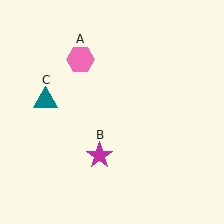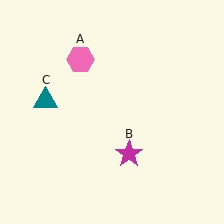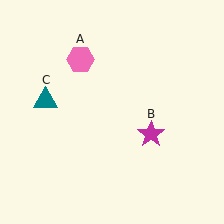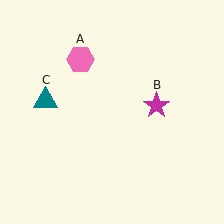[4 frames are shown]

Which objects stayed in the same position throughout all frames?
Pink hexagon (object A) and teal triangle (object C) remained stationary.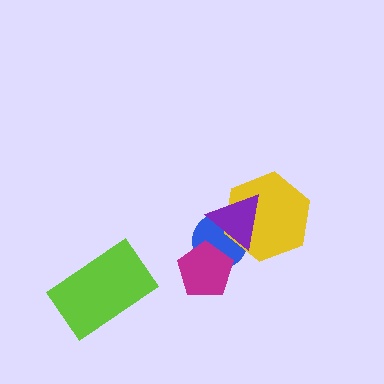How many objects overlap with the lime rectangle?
0 objects overlap with the lime rectangle.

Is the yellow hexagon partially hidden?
Yes, it is partially covered by another shape.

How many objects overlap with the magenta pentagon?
1 object overlaps with the magenta pentagon.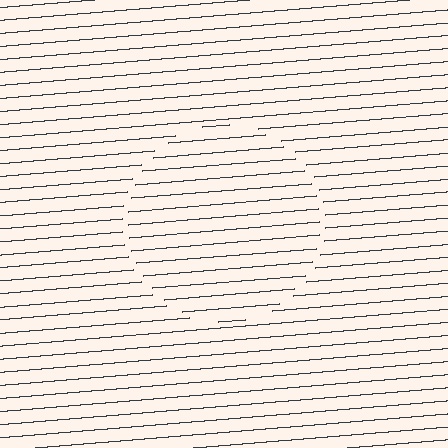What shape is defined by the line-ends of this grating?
An illusory circle. The interior of the shape contains the same grating, shifted by half a period — the contour is defined by the phase discontinuity where line-ends from the inner and outer gratings abut.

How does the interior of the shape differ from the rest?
The interior of the shape contains the same grating, shifted by half a period — the contour is defined by the phase discontinuity where line-ends from the inner and outer gratings abut.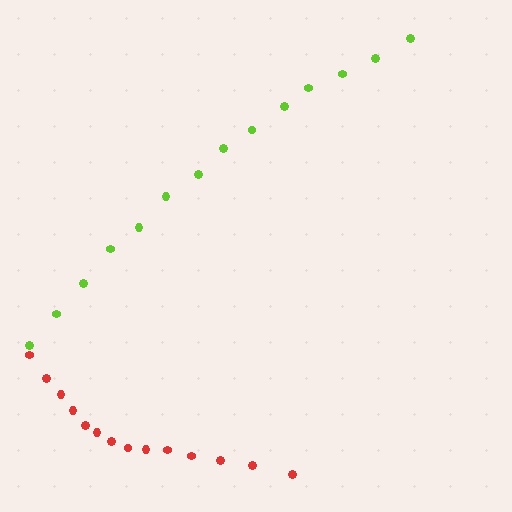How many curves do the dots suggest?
There are 2 distinct paths.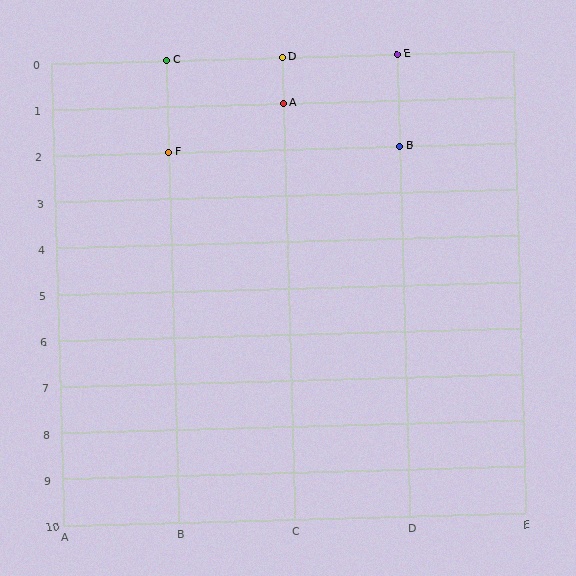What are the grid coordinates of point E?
Point E is at grid coordinates (D, 0).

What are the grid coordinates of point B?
Point B is at grid coordinates (D, 2).